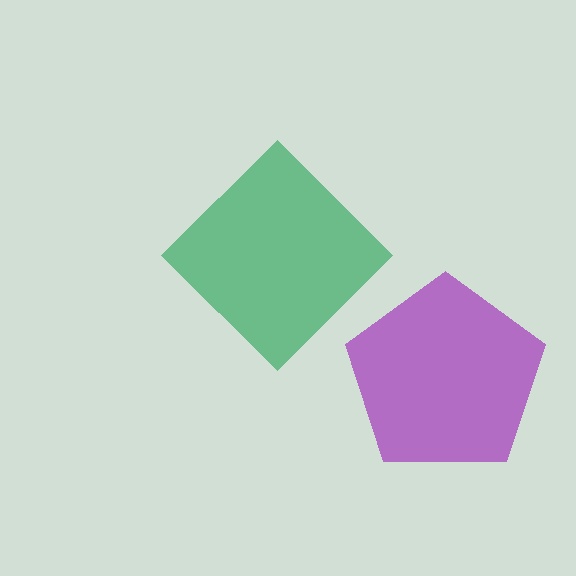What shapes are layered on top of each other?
The layered shapes are: a purple pentagon, a green diamond.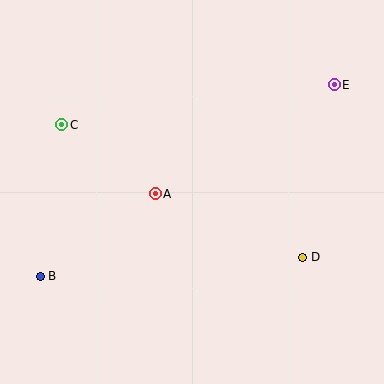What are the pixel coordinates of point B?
Point B is at (40, 276).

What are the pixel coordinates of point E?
Point E is at (334, 85).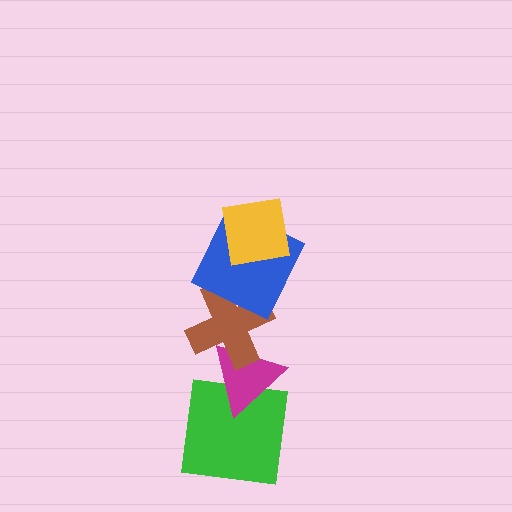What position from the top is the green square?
The green square is 5th from the top.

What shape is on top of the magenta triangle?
The brown cross is on top of the magenta triangle.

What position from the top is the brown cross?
The brown cross is 3rd from the top.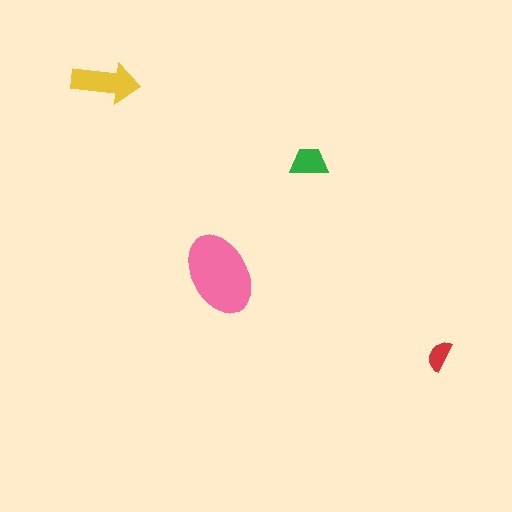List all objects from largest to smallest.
The pink ellipse, the yellow arrow, the green trapezoid, the red semicircle.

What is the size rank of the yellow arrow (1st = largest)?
2nd.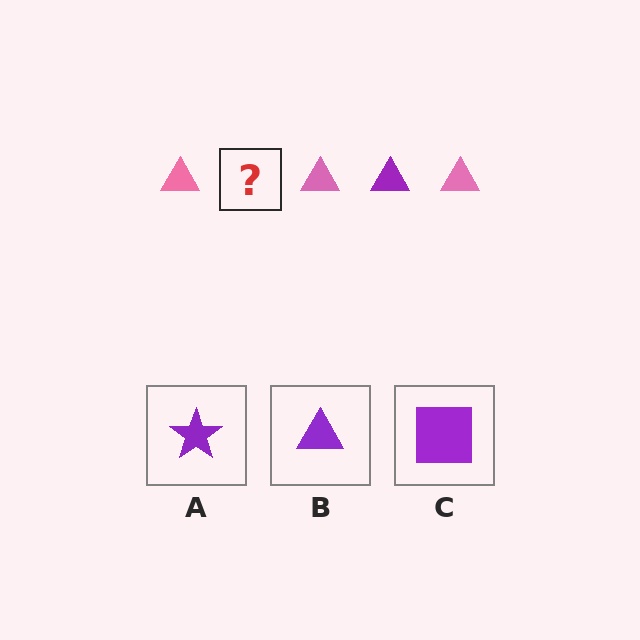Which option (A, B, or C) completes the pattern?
B.